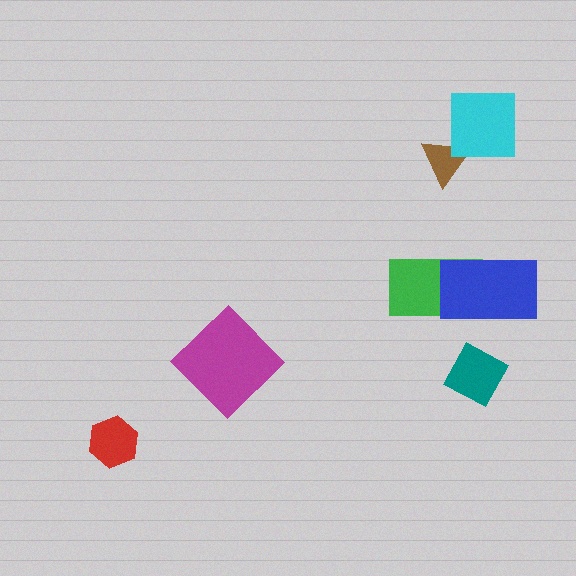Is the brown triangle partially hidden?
Yes, it is partially covered by another shape.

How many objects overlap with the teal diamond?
0 objects overlap with the teal diamond.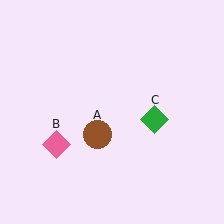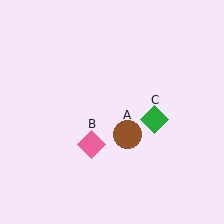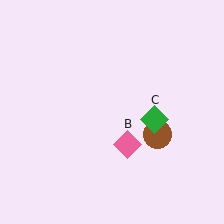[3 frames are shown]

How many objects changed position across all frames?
2 objects changed position: brown circle (object A), pink diamond (object B).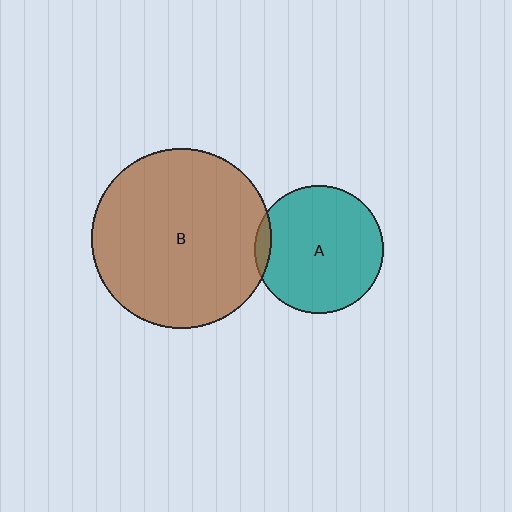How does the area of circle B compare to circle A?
Approximately 2.0 times.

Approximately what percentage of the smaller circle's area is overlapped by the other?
Approximately 5%.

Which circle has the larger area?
Circle B (brown).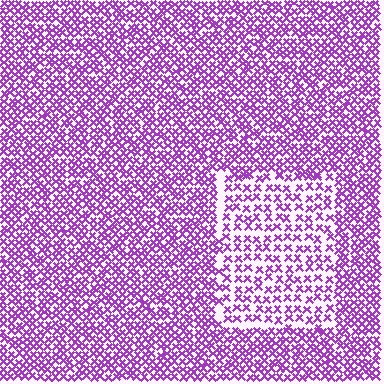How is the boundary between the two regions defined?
The boundary is defined by a change in element density (approximately 1.8x ratio). All elements are the same color, size, and shape.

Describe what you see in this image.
The image contains small purple elements arranged at two different densities. A rectangle-shaped region is visible where the elements are less densely packed than the surrounding area.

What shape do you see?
I see a rectangle.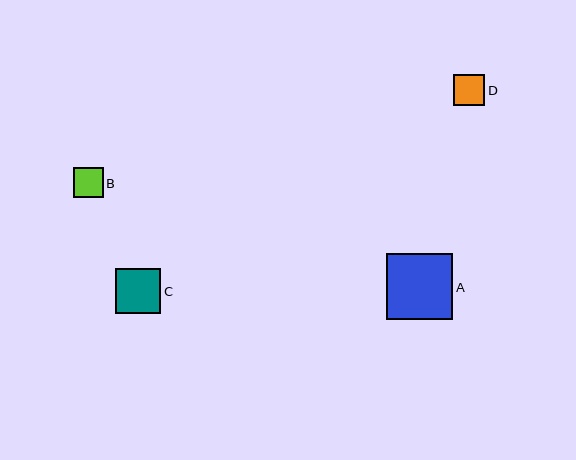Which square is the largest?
Square A is the largest with a size of approximately 66 pixels.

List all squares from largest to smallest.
From largest to smallest: A, C, D, B.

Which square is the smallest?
Square B is the smallest with a size of approximately 30 pixels.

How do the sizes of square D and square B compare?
Square D and square B are approximately the same size.